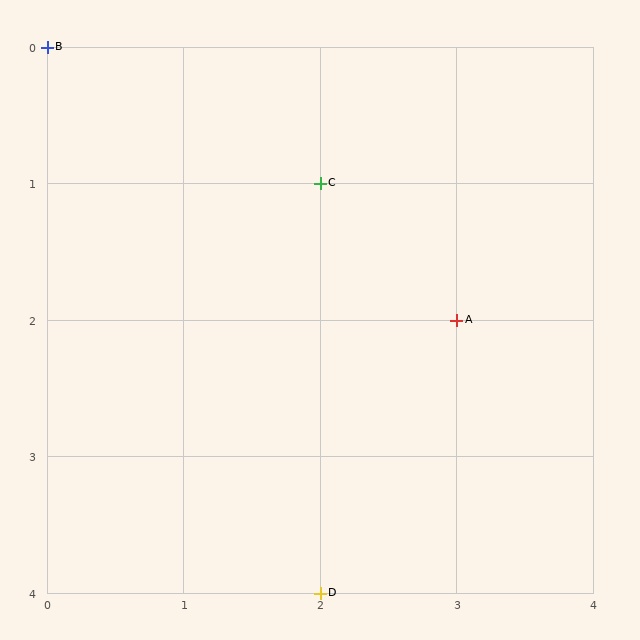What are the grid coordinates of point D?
Point D is at grid coordinates (2, 4).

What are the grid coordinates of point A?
Point A is at grid coordinates (3, 2).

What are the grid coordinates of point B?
Point B is at grid coordinates (0, 0).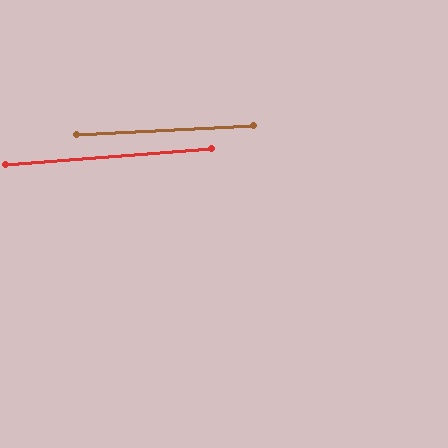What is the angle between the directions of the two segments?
Approximately 1 degree.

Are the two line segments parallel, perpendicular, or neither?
Parallel — their directions differ by only 1.5°.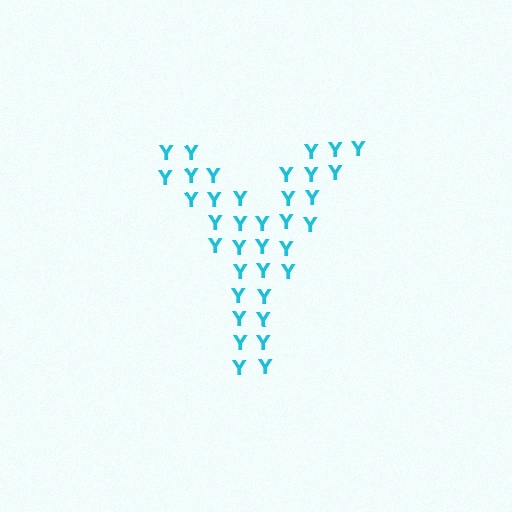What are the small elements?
The small elements are letter Y's.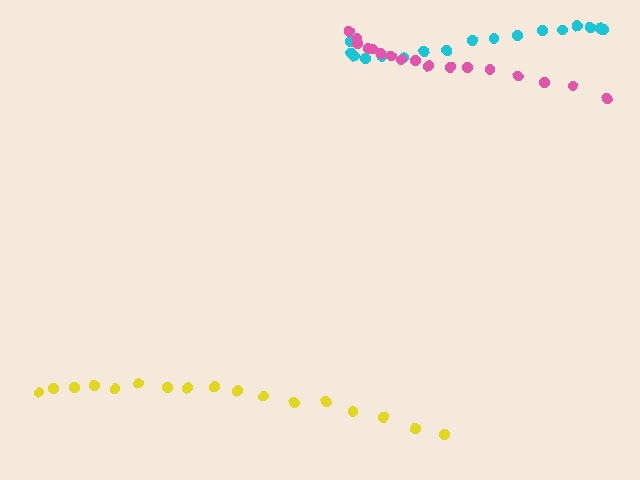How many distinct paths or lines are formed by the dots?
There are 3 distinct paths.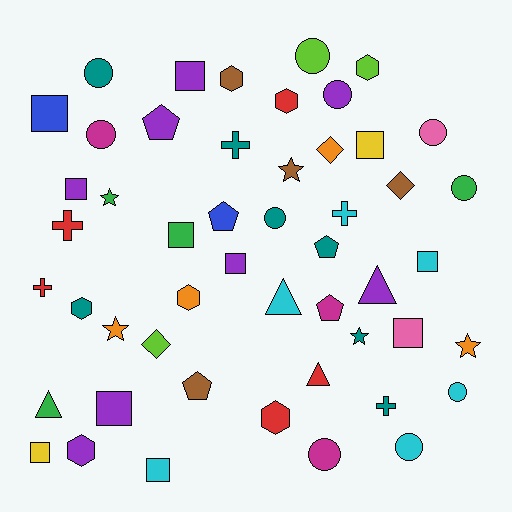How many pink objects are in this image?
There are 2 pink objects.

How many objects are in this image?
There are 50 objects.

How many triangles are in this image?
There are 4 triangles.